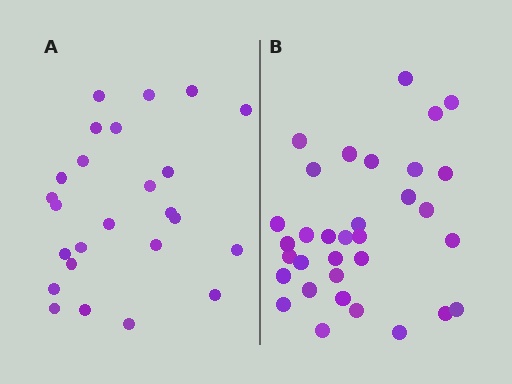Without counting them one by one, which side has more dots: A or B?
Region B (the right region) has more dots.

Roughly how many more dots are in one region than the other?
Region B has roughly 8 or so more dots than region A.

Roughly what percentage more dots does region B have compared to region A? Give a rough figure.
About 30% more.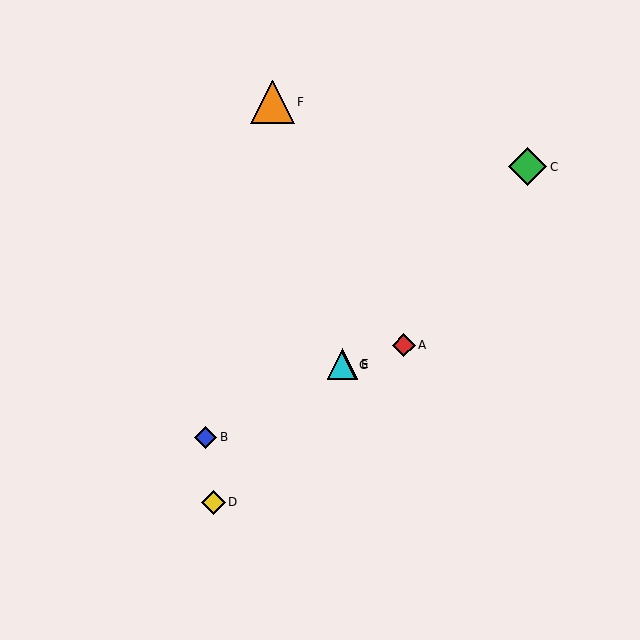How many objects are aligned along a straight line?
4 objects (C, D, E, G) are aligned along a straight line.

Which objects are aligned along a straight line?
Objects C, D, E, G are aligned along a straight line.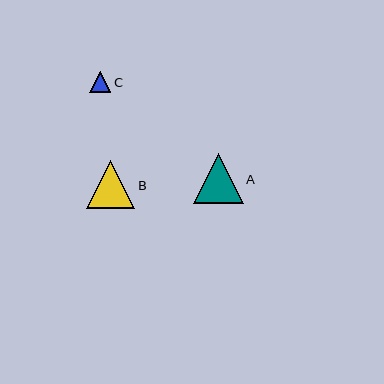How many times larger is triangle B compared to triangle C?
Triangle B is approximately 2.3 times the size of triangle C.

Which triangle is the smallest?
Triangle C is the smallest with a size of approximately 21 pixels.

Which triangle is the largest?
Triangle A is the largest with a size of approximately 50 pixels.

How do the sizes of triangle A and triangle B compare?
Triangle A and triangle B are approximately the same size.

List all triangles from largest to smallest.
From largest to smallest: A, B, C.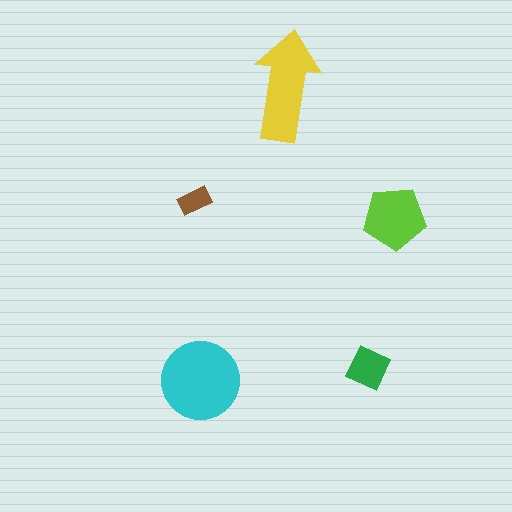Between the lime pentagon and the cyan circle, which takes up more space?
The cyan circle.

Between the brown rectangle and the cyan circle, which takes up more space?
The cyan circle.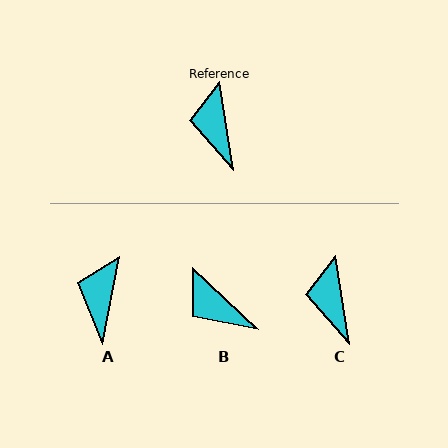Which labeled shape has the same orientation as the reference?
C.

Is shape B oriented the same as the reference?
No, it is off by about 38 degrees.